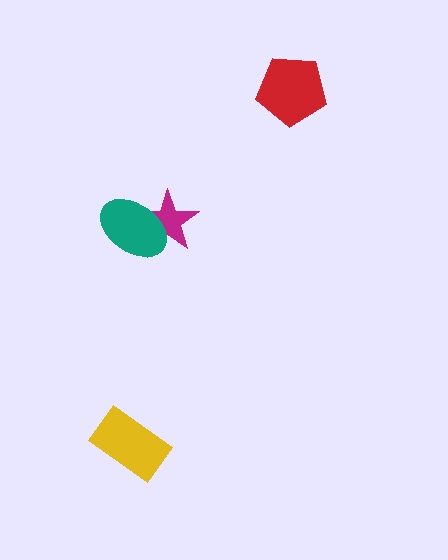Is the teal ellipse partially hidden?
No, no other shape covers it.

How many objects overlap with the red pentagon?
0 objects overlap with the red pentagon.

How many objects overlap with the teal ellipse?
1 object overlaps with the teal ellipse.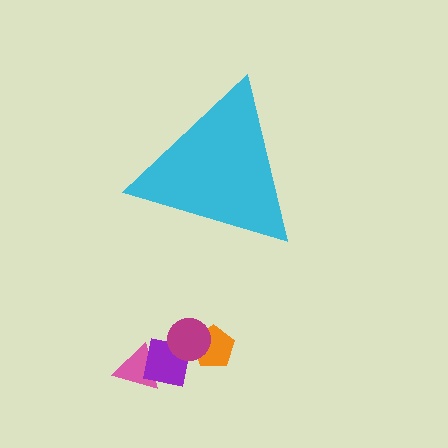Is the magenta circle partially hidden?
No, the magenta circle is fully visible.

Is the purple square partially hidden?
No, the purple square is fully visible.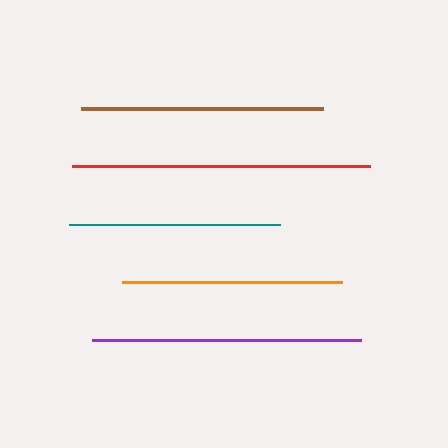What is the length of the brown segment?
The brown segment is approximately 242 pixels long.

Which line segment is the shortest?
The teal line is the shortest at approximately 211 pixels.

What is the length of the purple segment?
The purple segment is approximately 269 pixels long.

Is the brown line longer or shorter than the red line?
The red line is longer than the brown line.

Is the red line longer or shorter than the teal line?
The red line is longer than the teal line.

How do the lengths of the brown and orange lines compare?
The brown and orange lines are approximately the same length.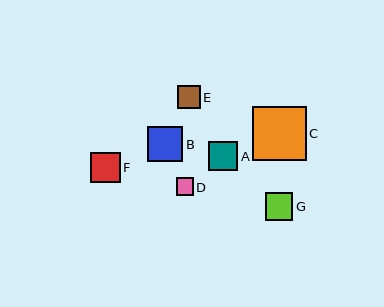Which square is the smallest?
Square D is the smallest with a size of approximately 17 pixels.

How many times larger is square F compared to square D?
Square F is approximately 1.7 times the size of square D.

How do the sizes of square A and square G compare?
Square A and square G are approximately the same size.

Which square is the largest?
Square C is the largest with a size of approximately 54 pixels.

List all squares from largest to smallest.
From largest to smallest: C, B, A, F, G, E, D.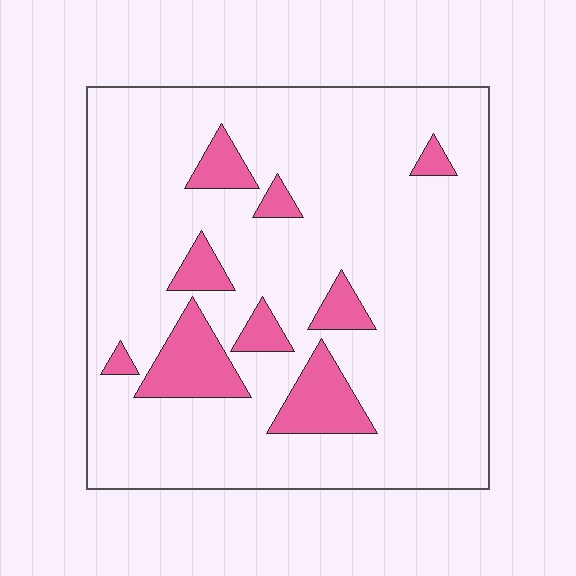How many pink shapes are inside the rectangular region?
9.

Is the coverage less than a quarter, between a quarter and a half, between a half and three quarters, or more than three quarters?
Less than a quarter.